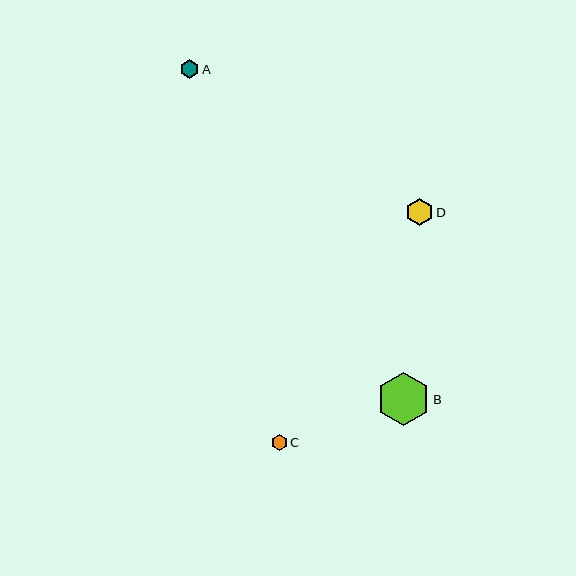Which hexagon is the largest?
Hexagon B is the largest with a size of approximately 53 pixels.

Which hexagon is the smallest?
Hexagon C is the smallest with a size of approximately 15 pixels.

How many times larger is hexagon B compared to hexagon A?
Hexagon B is approximately 2.9 times the size of hexagon A.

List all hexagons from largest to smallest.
From largest to smallest: B, D, A, C.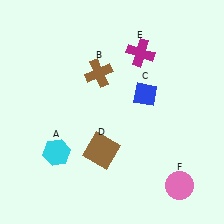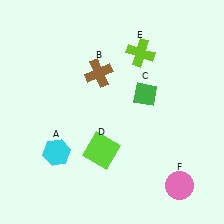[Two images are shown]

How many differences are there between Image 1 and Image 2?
There are 3 differences between the two images.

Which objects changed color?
C changed from blue to green. D changed from brown to lime. E changed from magenta to lime.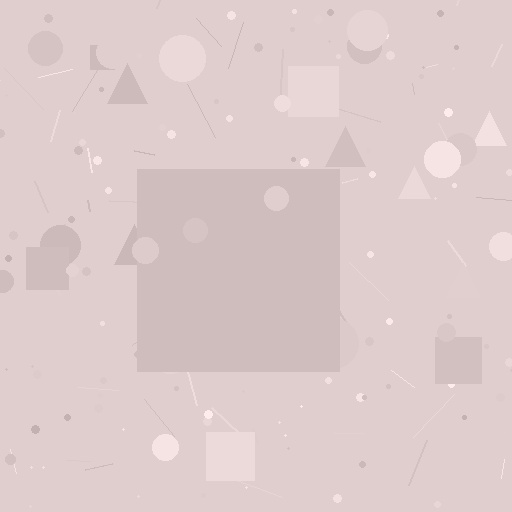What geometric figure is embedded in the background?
A square is embedded in the background.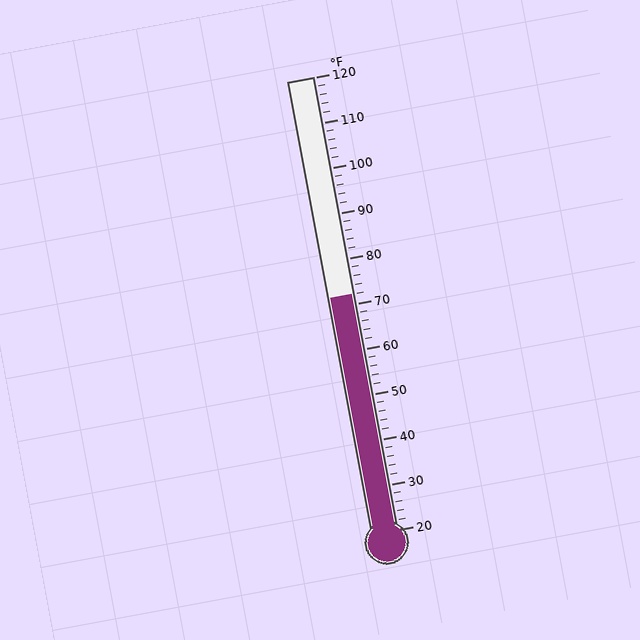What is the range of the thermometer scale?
The thermometer scale ranges from 20°F to 120°F.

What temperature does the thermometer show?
The thermometer shows approximately 72°F.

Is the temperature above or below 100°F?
The temperature is below 100°F.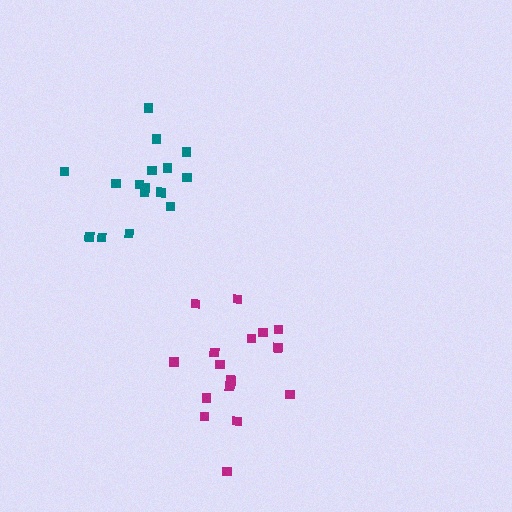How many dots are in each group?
Group 1: 16 dots, Group 2: 16 dots (32 total).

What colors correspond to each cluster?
The clusters are colored: magenta, teal.